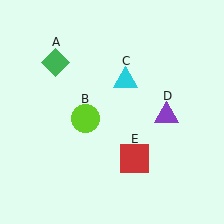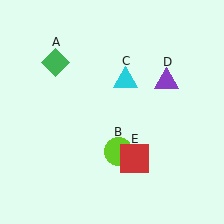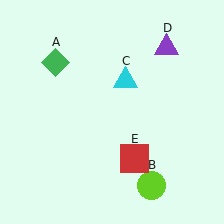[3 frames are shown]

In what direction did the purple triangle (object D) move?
The purple triangle (object D) moved up.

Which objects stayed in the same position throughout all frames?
Green diamond (object A) and cyan triangle (object C) and red square (object E) remained stationary.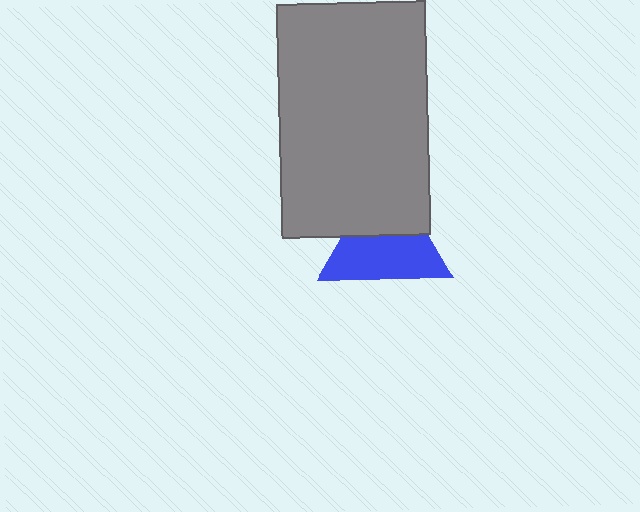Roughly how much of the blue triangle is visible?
About half of it is visible (roughly 60%).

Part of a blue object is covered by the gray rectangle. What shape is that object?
It is a triangle.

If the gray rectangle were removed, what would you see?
You would see the complete blue triangle.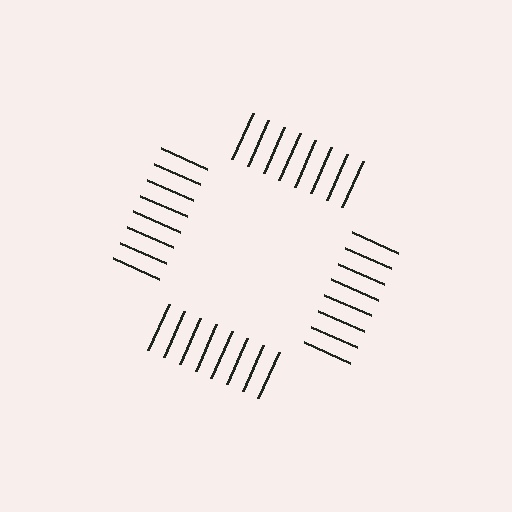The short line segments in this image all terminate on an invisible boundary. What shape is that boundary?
An illusory square — the line segments terminate on its edges but no continuous stroke is drawn.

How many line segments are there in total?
32 — 8 along each of the 4 edges.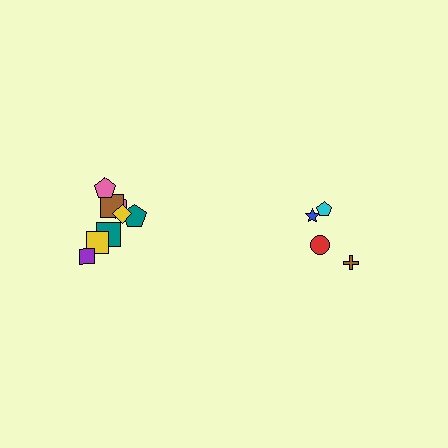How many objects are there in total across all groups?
There are 12 objects.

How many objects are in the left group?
There are 8 objects.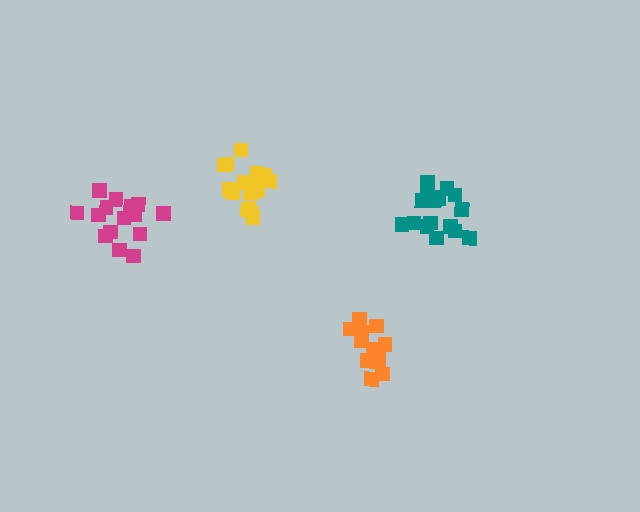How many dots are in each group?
Group 1: 17 dots, Group 2: 12 dots, Group 3: 15 dots, Group 4: 17 dots (61 total).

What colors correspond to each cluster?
The clusters are colored: teal, orange, magenta, yellow.